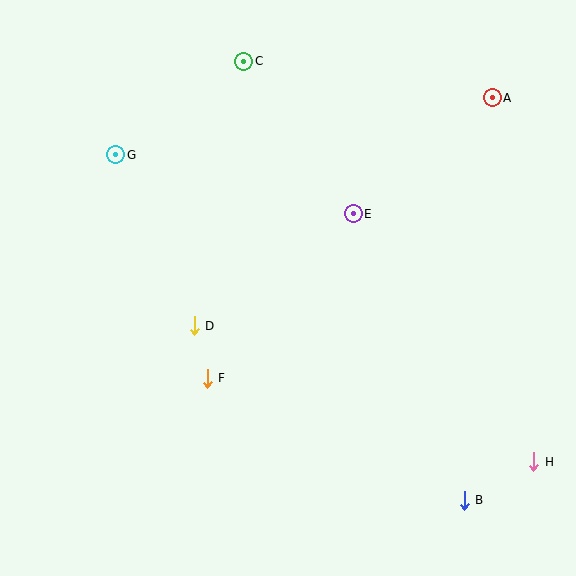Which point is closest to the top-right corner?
Point A is closest to the top-right corner.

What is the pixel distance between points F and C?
The distance between F and C is 319 pixels.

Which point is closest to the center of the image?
Point E at (353, 214) is closest to the center.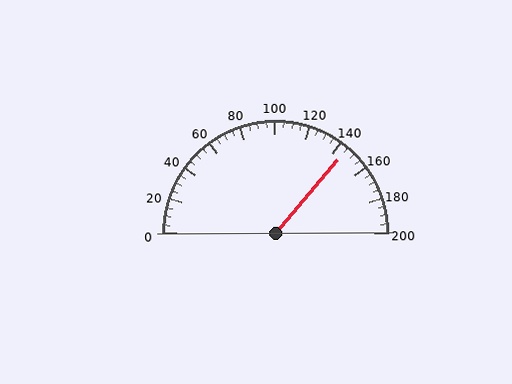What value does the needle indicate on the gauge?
The needle indicates approximately 145.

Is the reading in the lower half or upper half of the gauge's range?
The reading is in the upper half of the range (0 to 200).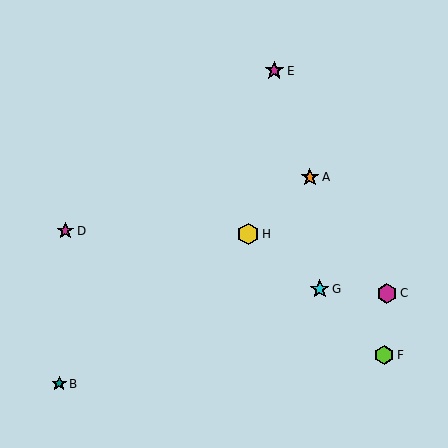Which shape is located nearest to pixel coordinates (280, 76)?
The magenta star (labeled E) at (274, 71) is nearest to that location.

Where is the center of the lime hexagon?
The center of the lime hexagon is at (384, 355).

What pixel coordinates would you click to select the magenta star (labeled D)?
Click at (65, 231) to select the magenta star D.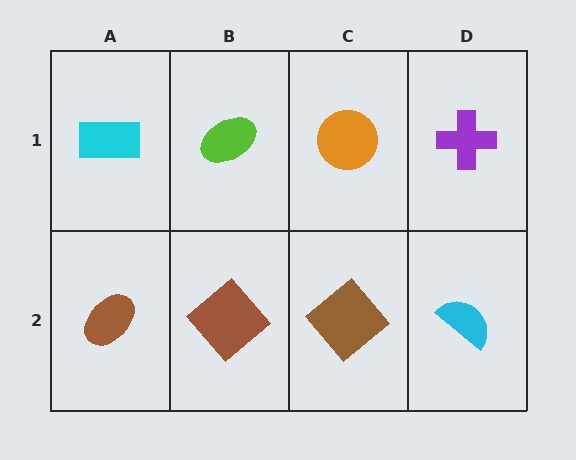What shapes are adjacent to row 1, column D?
A cyan semicircle (row 2, column D), an orange circle (row 1, column C).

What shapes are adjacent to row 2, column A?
A cyan rectangle (row 1, column A), a brown diamond (row 2, column B).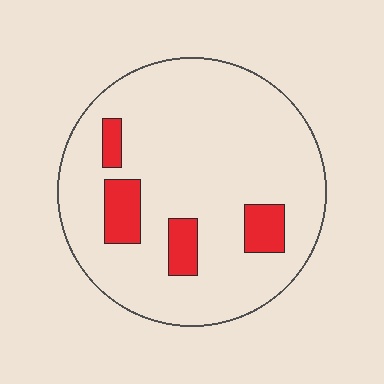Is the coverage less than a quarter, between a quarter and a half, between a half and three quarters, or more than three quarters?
Less than a quarter.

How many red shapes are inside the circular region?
4.